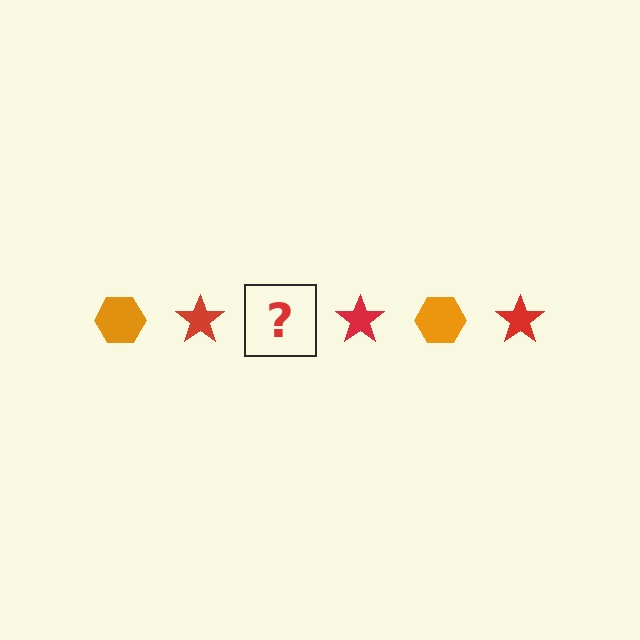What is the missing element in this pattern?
The missing element is an orange hexagon.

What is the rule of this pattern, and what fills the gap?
The rule is that the pattern alternates between orange hexagon and red star. The gap should be filled with an orange hexagon.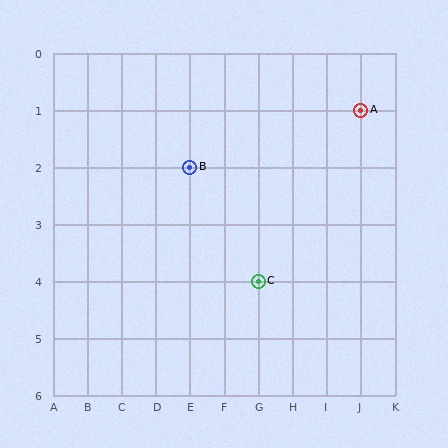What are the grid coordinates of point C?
Point C is at grid coordinates (G, 4).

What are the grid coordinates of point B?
Point B is at grid coordinates (E, 2).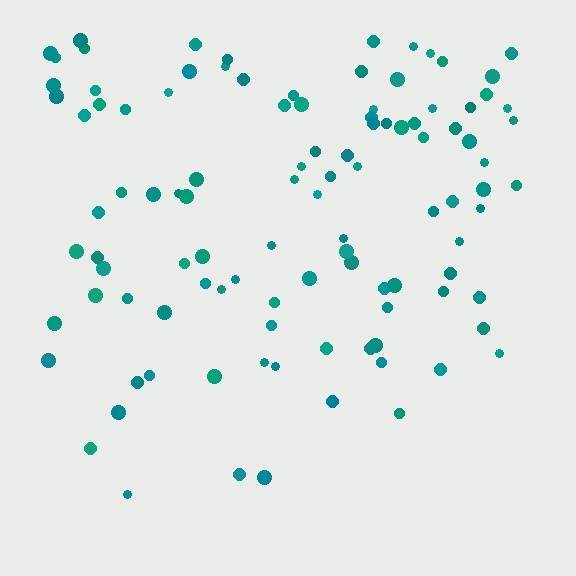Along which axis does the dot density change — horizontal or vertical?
Vertical.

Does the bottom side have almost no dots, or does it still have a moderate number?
Still a moderate number, just noticeably fewer than the top.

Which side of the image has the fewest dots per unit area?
The bottom.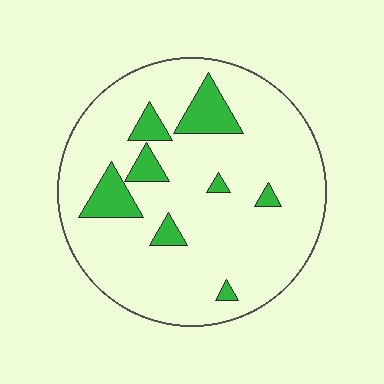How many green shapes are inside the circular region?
8.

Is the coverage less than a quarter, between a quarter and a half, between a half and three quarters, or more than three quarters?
Less than a quarter.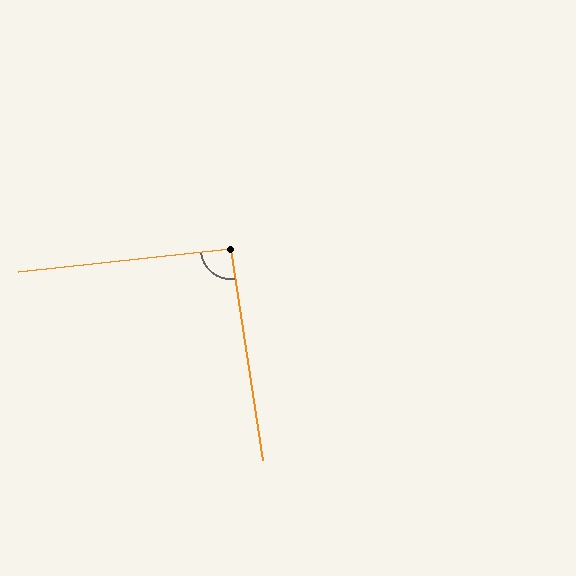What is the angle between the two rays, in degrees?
Approximately 92 degrees.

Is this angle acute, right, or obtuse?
It is approximately a right angle.